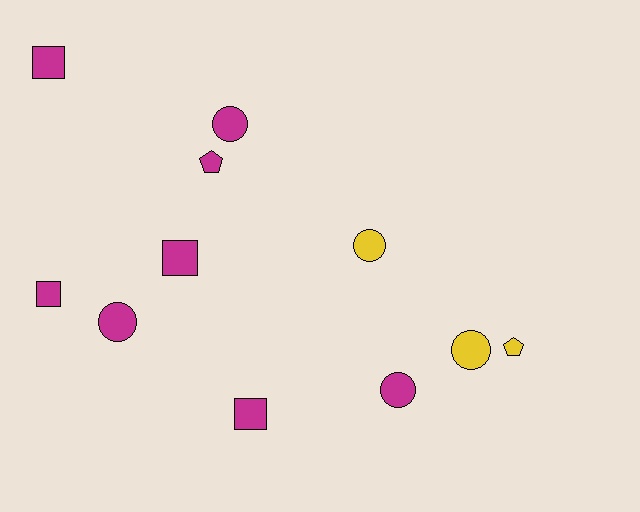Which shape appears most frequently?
Circle, with 5 objects.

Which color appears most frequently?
Magenta, with 8 objects.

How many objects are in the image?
There are 11 objects.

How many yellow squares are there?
There are no yellow squares.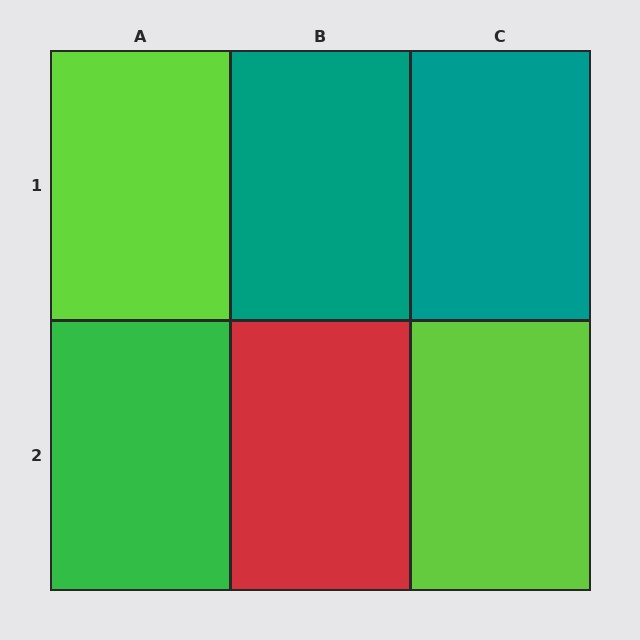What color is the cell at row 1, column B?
Teal.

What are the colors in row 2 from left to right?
Green, red, lime.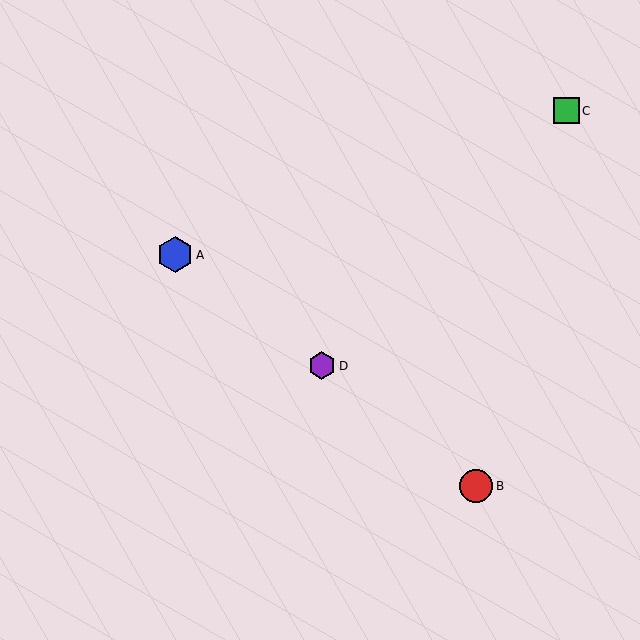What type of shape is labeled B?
Shape B is a red circle.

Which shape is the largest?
The blue hexagon (labeled A) is the largest.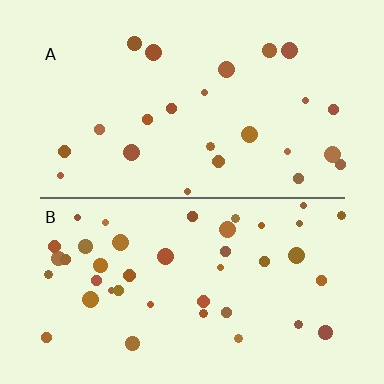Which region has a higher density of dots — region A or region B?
B (the bottom).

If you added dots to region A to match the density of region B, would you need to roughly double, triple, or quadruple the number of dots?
Approximately double.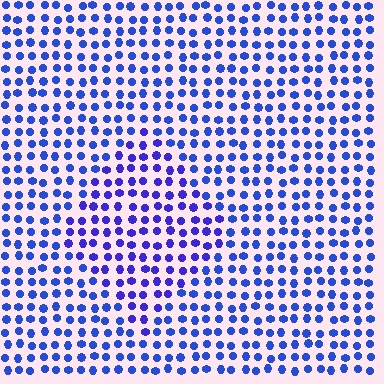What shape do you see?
I see a diamond.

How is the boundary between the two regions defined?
The boundary is defined purely by a slight shift in hue (about 20 degrees). Spacing, size, and orientation are identical on both sides.